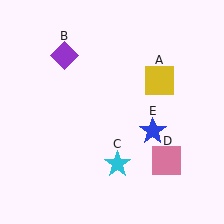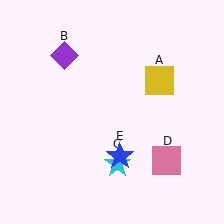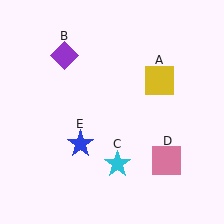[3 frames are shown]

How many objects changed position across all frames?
1 object changed position: blue star (object E).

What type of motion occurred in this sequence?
The blue star (object E) rotated clockwise around the center of the scene.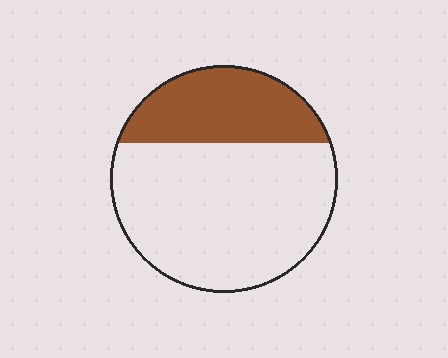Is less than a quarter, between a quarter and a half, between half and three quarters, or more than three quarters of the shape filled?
Between a quarter and a half.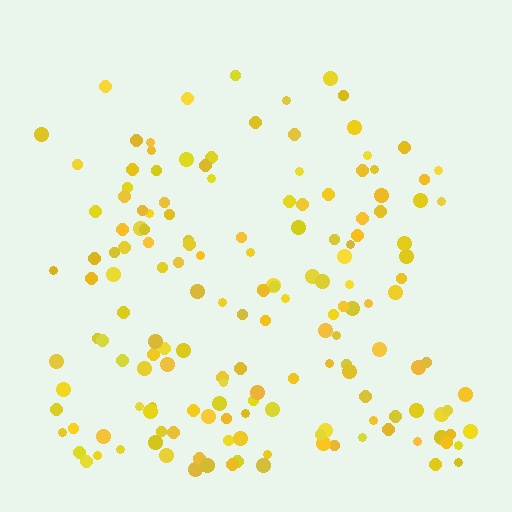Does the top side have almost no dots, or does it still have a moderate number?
Still a moderate number, just noticeably fewer than the bottom.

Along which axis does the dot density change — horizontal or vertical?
Vertical.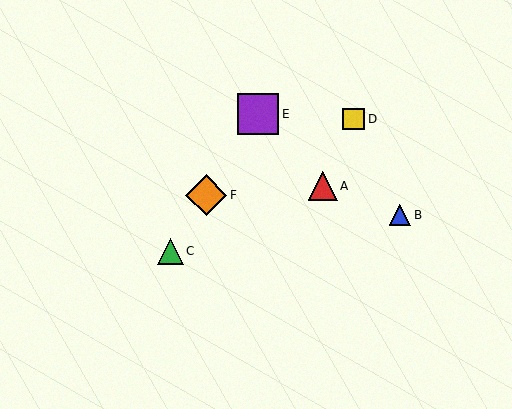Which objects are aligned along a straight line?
Objects C, E, F are aligned along a straight line.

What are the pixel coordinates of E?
Object E is at (258, 114).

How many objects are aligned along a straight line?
3 objects (C, E, F) are aligned along a straight line.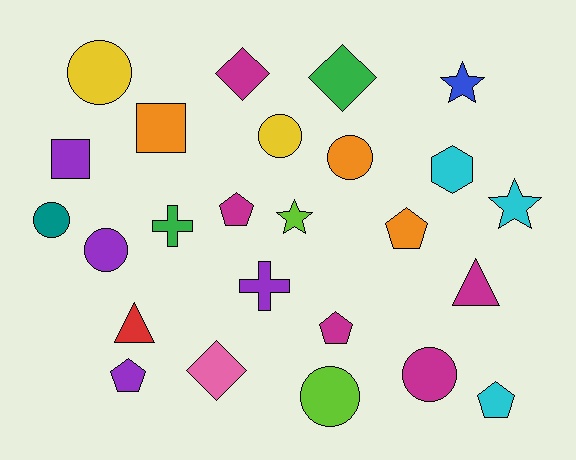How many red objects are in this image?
There is 1 red object.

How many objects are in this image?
There are 25 objects.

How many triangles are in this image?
There are 2 triangles.